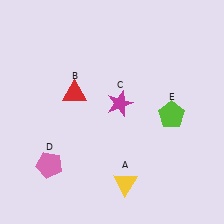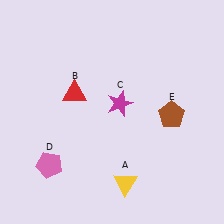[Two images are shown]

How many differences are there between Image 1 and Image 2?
There is 1 difference between the two images.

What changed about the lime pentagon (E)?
In Image 1, E is lime. In Image 2, it changed to brown.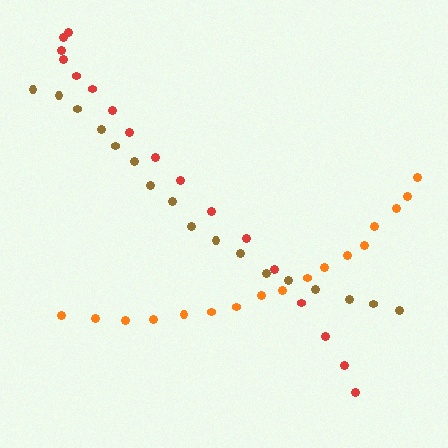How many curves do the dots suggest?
There are 3 distinct paths.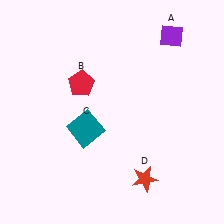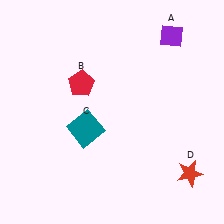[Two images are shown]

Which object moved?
The red star (D) moved right.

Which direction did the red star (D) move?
The red star (D) moved right.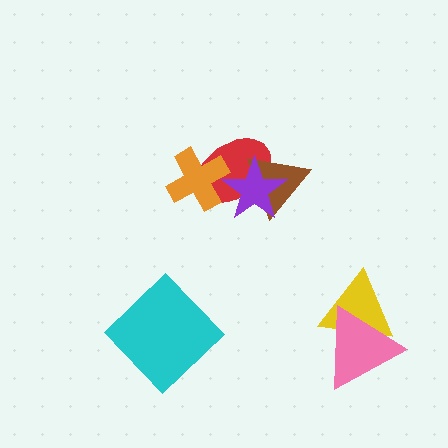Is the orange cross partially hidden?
Yes, it is partially covered by another shape.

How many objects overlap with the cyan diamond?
0 objects overlap with the cyan diamond.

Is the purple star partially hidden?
No, no other shape covers it.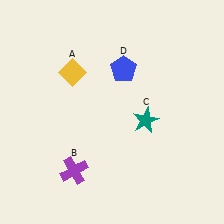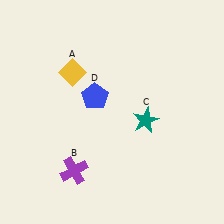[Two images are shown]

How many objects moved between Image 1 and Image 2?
1 object moved between the two images.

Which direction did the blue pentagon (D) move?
The blue pentagon (D) moved left.